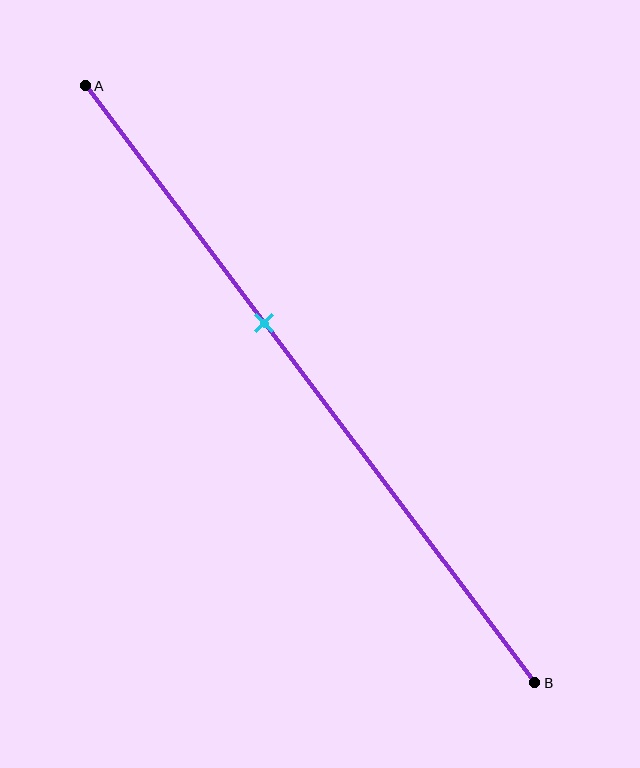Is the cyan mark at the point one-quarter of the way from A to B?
No, the mark is at about 40% from A, not at the 25% one-quarter point.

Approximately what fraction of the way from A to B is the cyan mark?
The cyan mark is approximately 40% of the way from A to B.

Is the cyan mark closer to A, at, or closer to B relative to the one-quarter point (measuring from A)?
The cyan mark is closer to point B than the one-quarter point of segment AB.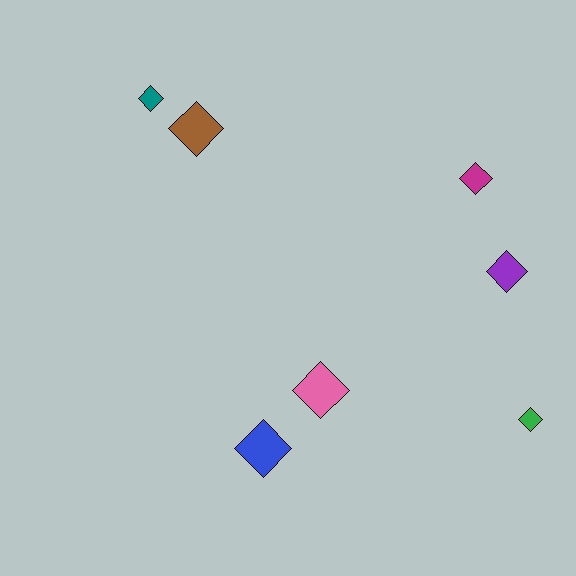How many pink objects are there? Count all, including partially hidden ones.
There is 1 pink object.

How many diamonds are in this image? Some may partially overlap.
There are 7 diamonds.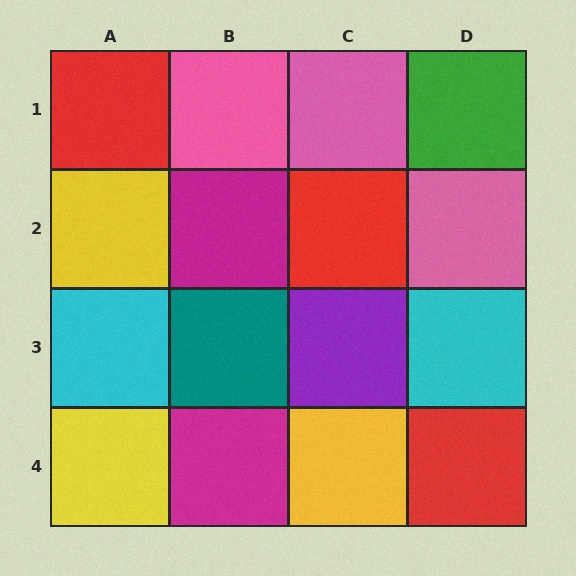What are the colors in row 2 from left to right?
Yellow, magenta, red, pink.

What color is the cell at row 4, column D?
Red.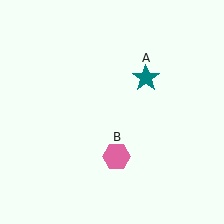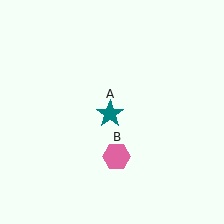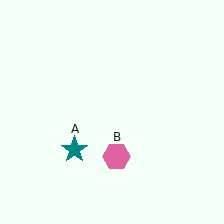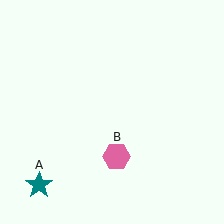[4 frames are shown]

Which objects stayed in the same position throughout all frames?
Pink hexagon (object B) remained stationary.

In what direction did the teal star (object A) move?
The teal star (object A) moved down and to the left.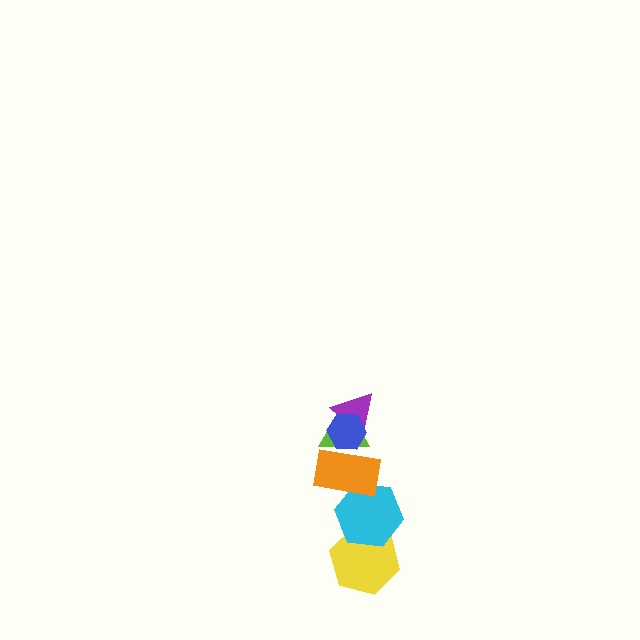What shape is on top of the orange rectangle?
The lime triangle is on top of the orange rectangle.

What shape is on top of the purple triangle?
The blue hexagon is on top of the purple triangle.